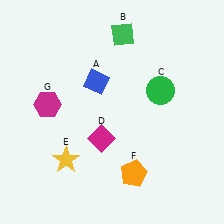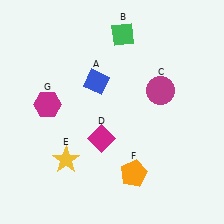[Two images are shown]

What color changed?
The circle (C) changed from green in Image 1 to magenta in Image 2.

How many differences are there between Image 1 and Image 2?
There is 1 difference between the two images.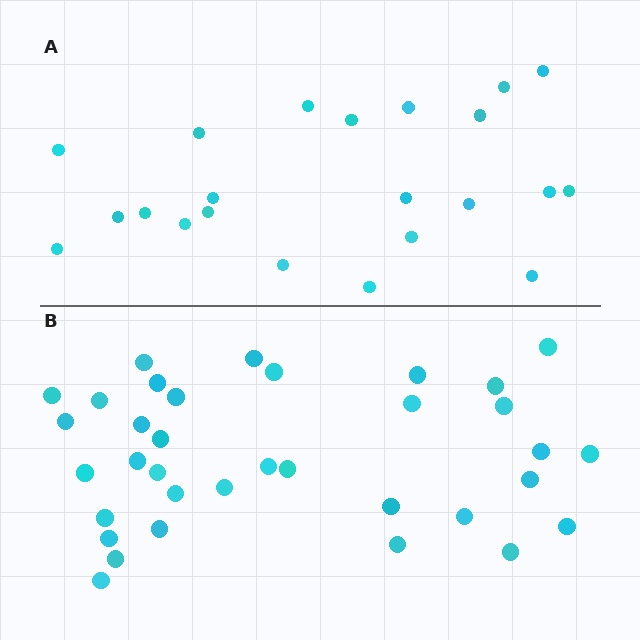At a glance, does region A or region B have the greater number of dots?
Region B (the bottom region) has more dots.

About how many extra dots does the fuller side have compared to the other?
Region B has approximately 15 more dots than region A.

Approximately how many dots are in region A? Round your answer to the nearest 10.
About 20 dots. (The exact count is 22, which rounds to 20.)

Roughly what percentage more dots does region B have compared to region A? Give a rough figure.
About 60% more.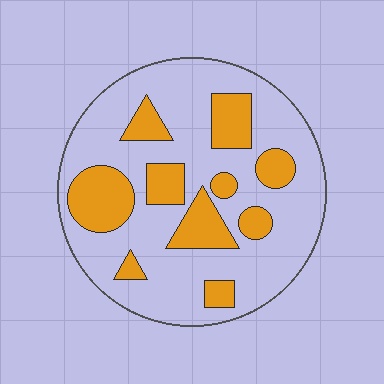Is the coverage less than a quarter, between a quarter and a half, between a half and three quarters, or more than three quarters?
Between a quarter and a half.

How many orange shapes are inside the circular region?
10.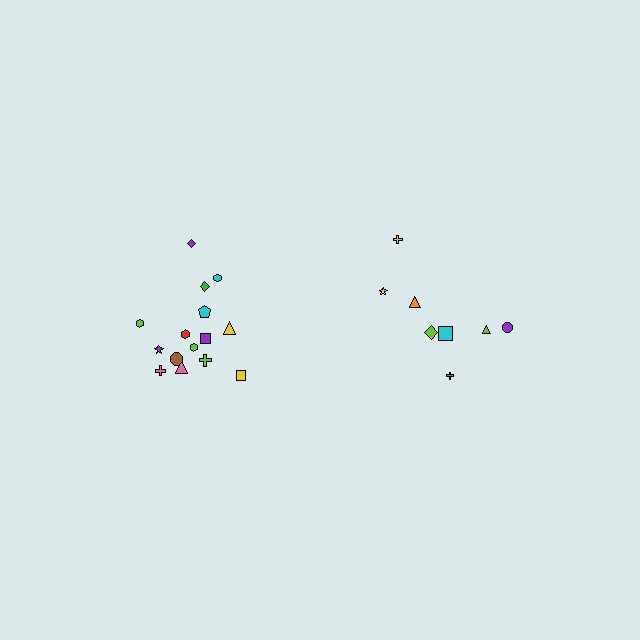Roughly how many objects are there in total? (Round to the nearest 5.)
Roughly 25 objects in total.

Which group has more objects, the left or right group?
The left group.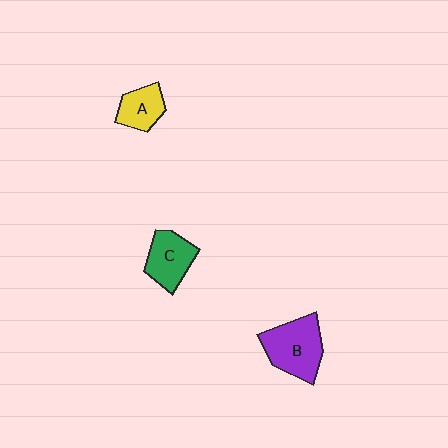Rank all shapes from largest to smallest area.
From largest to smallest: B (purple), C (green), A (yellow).